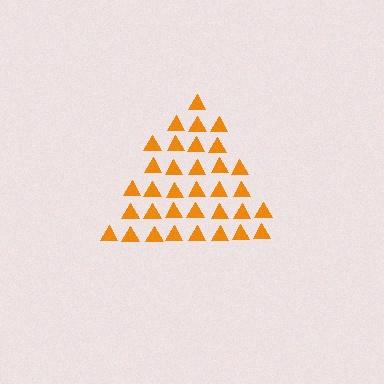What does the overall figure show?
The overall figure shows a triangle.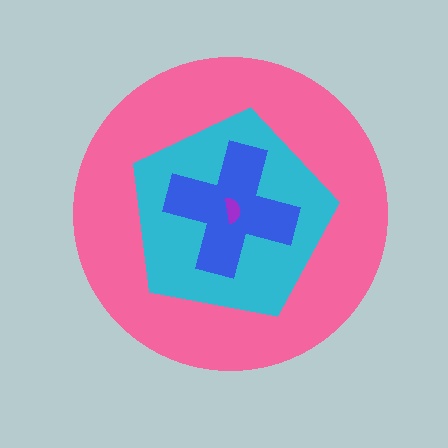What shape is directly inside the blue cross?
The purple semicircle.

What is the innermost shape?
The purple semicircle.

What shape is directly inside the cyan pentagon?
The blue cross.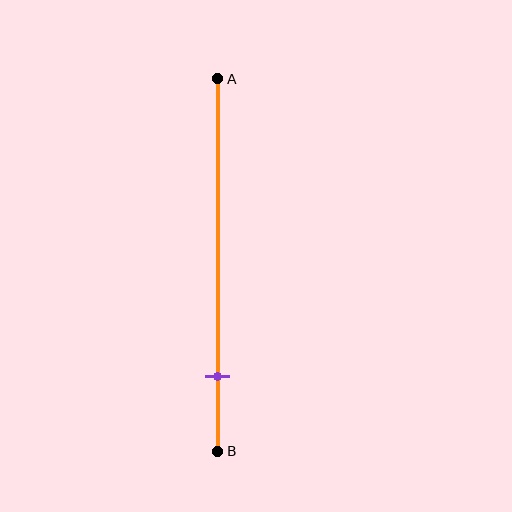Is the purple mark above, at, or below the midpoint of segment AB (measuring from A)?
The purple mark is below the midpoint of segment AB.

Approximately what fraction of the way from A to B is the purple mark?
The purple mark is approximately 80% of the way from A to B.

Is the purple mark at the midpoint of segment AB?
No, the mark is at about 80% from A, not at the 50% midpoint.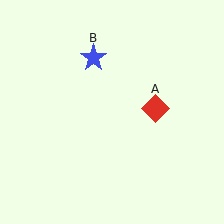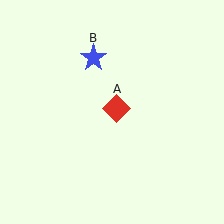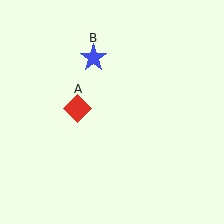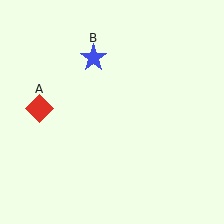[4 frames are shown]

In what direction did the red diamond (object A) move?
The red diamond (object A) moved left.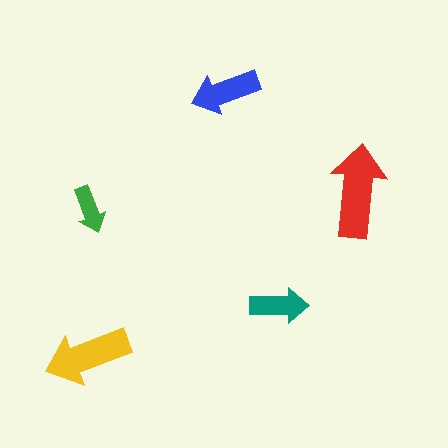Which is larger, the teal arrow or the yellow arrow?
The yellow one.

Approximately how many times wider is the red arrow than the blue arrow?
About 1.5 times wider.